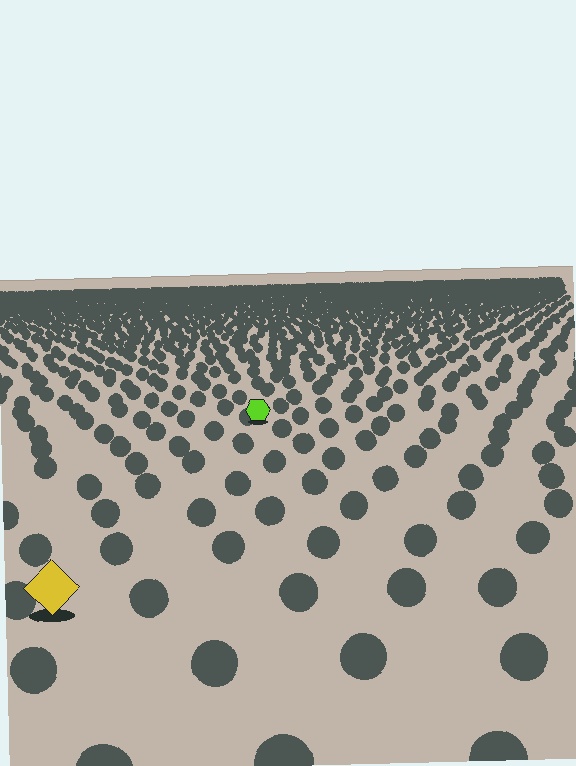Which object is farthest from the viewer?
The lime hexagon is farthest from the viewer. It appears smaller and the ground texture around it is denser.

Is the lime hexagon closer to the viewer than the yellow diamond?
No. The yellow diamond is closer — you can tell from the texture gradient: the ground texture is coarser near it.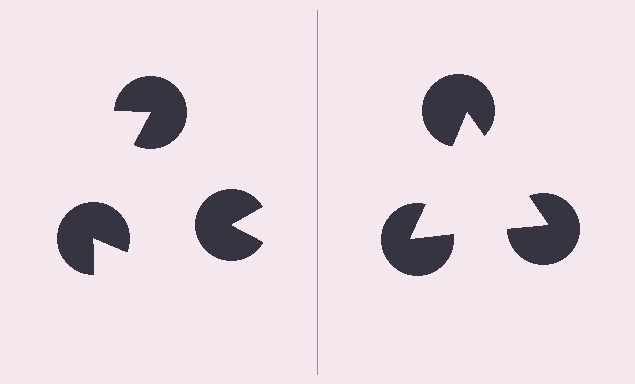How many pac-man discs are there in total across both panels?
6 — 3 on each side.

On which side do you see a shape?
An illusory triangle appears on the right side. On the left side the wedge cuts are rotated, so no coherent shape forms.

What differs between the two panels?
The pac-man discs are positioned identically on both sides; only the wedge orientations differ. On the right they align to a triangle; on the left they are misaligned.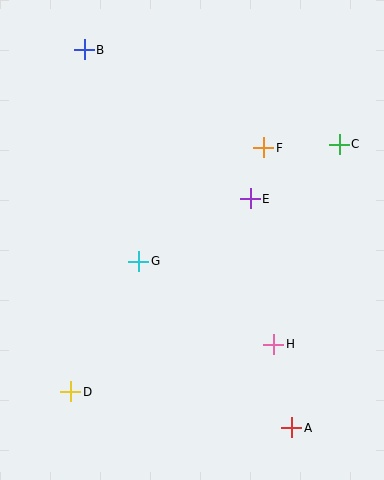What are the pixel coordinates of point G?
Point G is at (139, 262).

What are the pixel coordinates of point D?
Point D is at (71, 392).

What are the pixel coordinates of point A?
Point A is at (292, 428).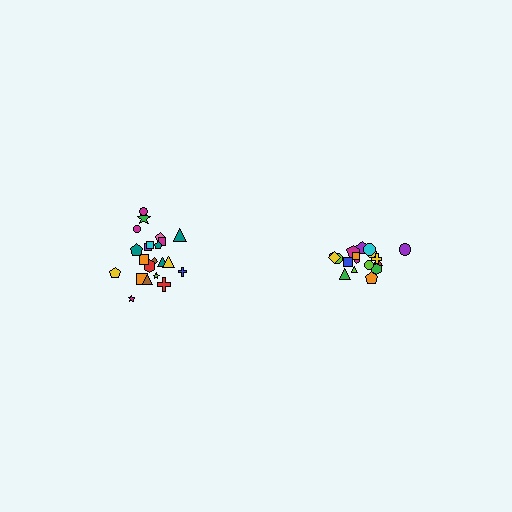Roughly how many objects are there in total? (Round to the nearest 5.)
Roughly 40 objects in total.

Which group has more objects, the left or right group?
The left group.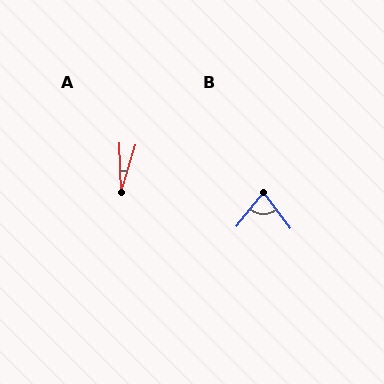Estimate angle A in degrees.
Approximately 20 degrees.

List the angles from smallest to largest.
A (20°), B (75°).